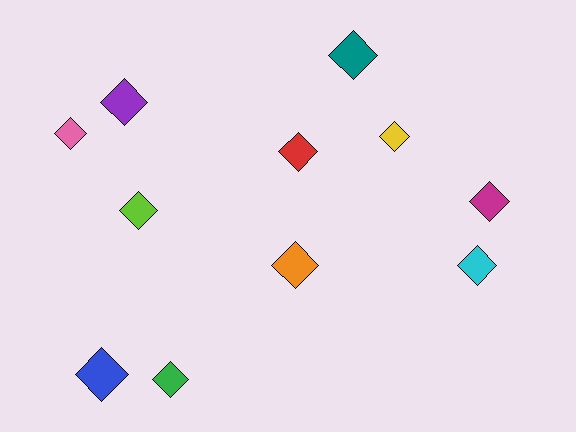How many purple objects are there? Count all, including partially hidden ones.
There is 1 purple object.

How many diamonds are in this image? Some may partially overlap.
There are 11 diamonds.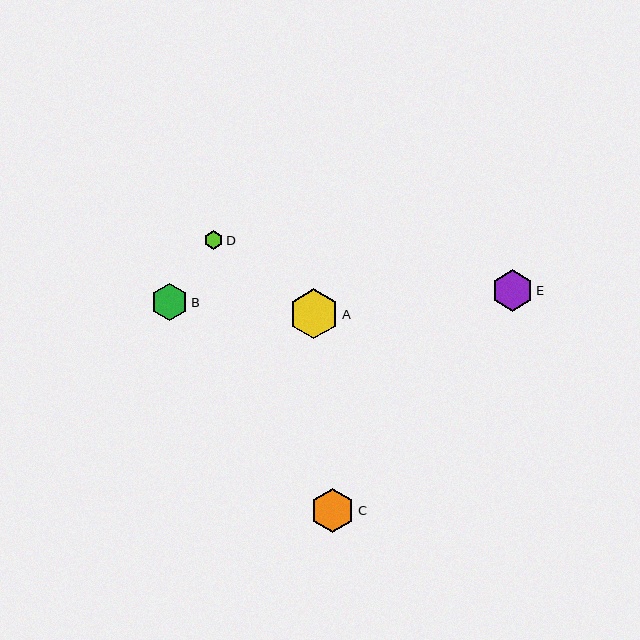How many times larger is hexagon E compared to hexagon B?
Hexagon E is approximately 1.1 times the size of hexagon B.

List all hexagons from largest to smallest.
From largest to smallest: A, C, E, B, D.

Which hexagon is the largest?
Hexagon A is the largest with a size of approximately 50 pixels.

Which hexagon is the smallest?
Hexagon D is the smallest with a size of approximately 19 pixels.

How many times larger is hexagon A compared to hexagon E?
Hexagon A is approximately 1.2 times the size of hexagon E.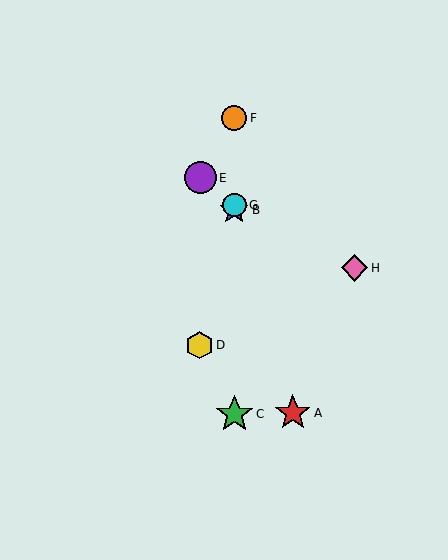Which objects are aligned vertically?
Objects B, C, F, G are aligned vertically.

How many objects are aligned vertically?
4 objects (B, C, F, G) are aligned vertically.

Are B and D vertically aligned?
No, B is at x≈234 and D is at x≈200.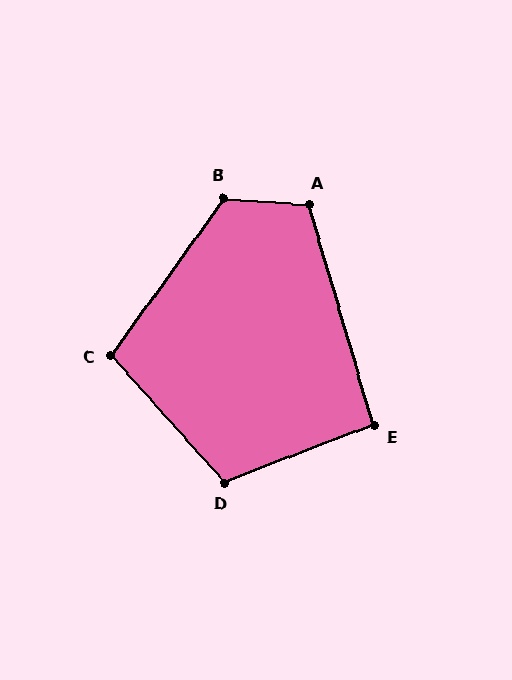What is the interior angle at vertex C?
Approximately 103 degrees (obtuse).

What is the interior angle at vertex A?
Approximately 111 degrees (obtuse).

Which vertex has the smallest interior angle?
E, at approximately 95 degrees.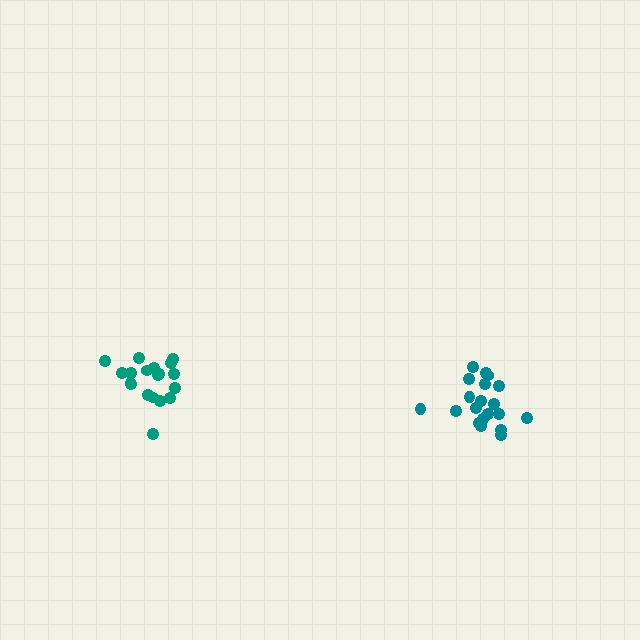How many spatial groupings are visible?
There are 2 spatial groupings.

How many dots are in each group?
Group 1: 20 dots, Group 2: 19 dots (39 total).